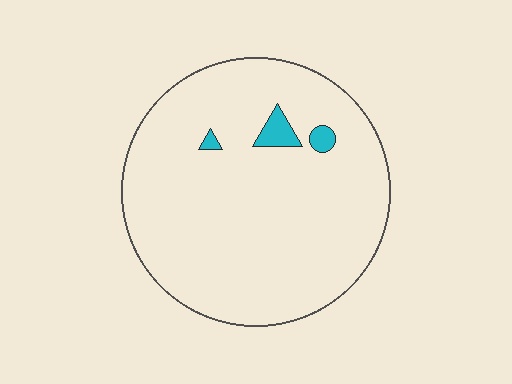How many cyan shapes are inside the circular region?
3.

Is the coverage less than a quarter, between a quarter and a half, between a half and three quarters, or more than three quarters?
Less than a quarter.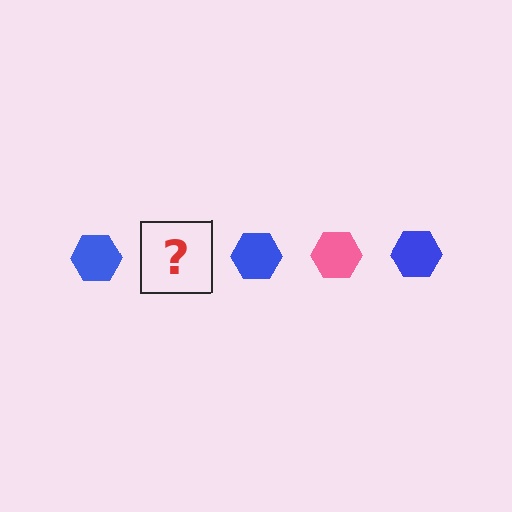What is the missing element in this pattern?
The missing element is a pink hexagon.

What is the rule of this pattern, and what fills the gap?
The rule is that the pattern cycles through blue, pink hexagons. The gap should be filled with a pink hexagon.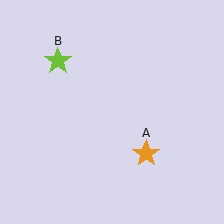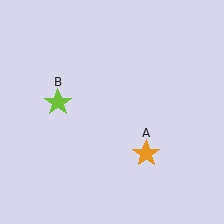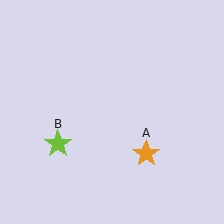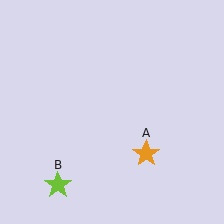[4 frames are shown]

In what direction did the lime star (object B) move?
The lime star (object B) moved down.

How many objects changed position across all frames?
1 object changed position: lime star (object B).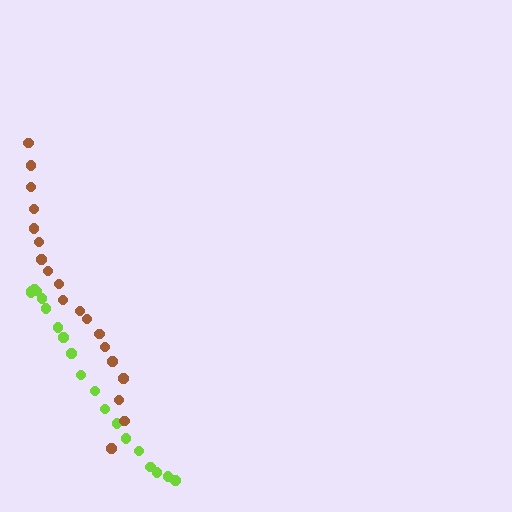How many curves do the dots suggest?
There are 2 distinct paths.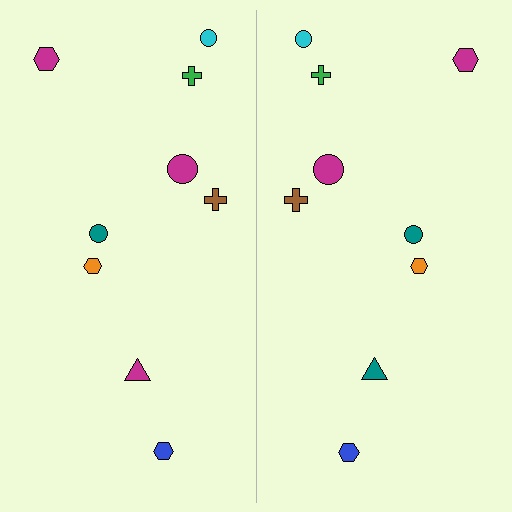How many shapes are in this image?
There are 18 shapes in this image.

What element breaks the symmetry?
The teal triangle on the right side breaks the symmetry — its mirror counterpart is magenta.